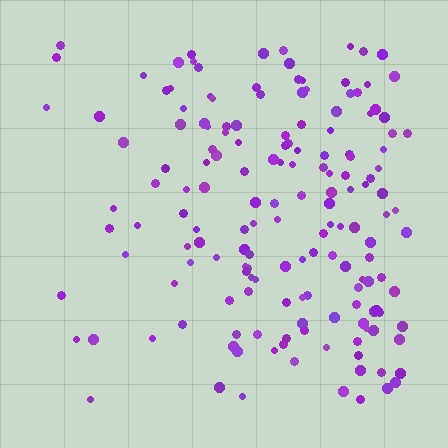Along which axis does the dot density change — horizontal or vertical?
Horizontal.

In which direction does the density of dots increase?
From left to right, with the right side densest.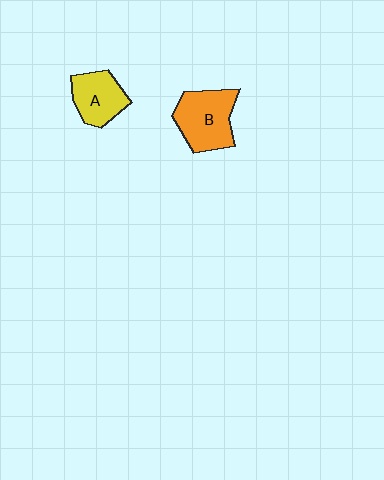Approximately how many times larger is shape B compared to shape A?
Approximately 1.3 times.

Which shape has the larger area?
Shape B (orange).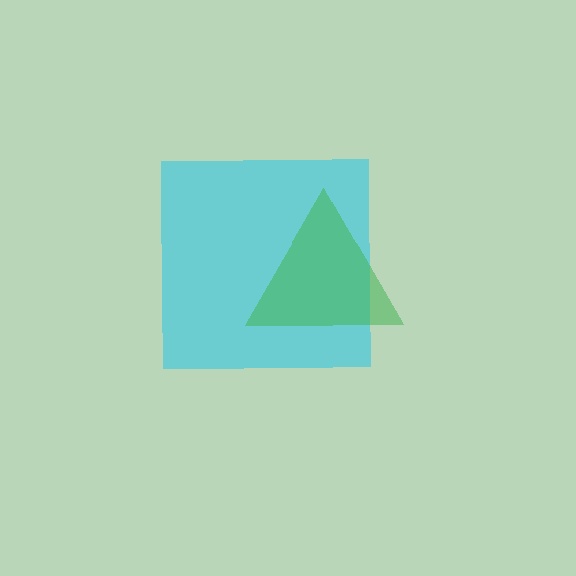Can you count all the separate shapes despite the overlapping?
Yes, there are 2 separate shapes.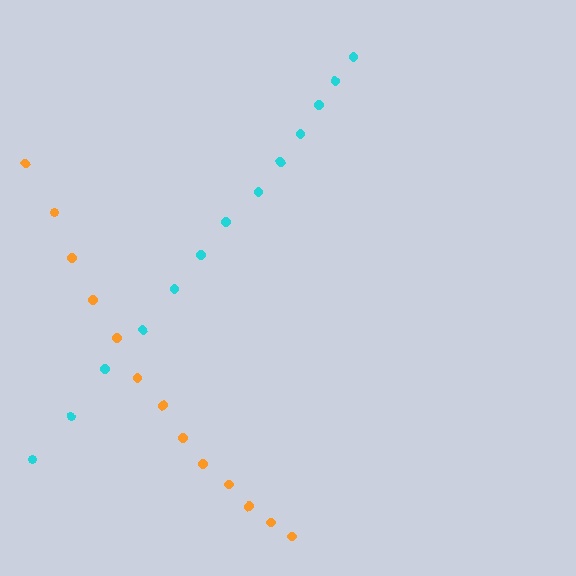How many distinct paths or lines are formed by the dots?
There are 2 distinct paths.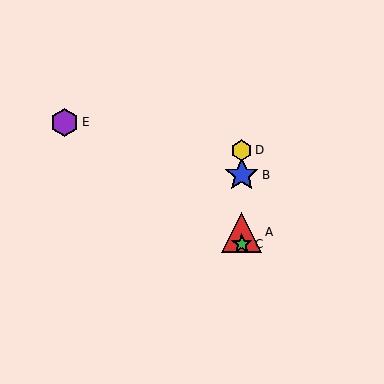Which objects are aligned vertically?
Objects A, B, C, D are aligned vertically.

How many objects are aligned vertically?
4 objects (A, B, C, D) are aligned vertically.